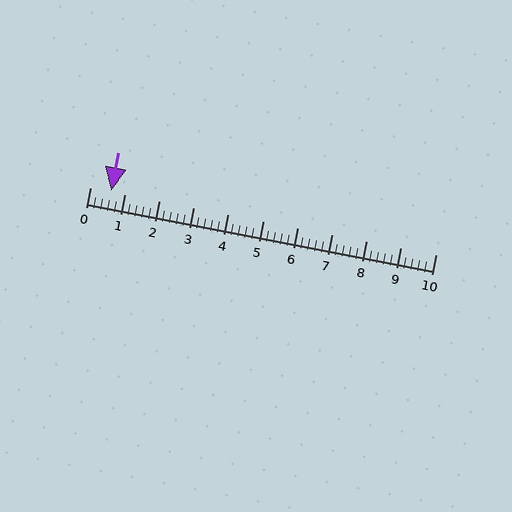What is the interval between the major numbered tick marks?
The major tick marks are spaced 1 units apart.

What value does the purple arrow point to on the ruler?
The purple arrow points to approximately 0.6.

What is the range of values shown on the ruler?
The ruler shows values from 0 to 10.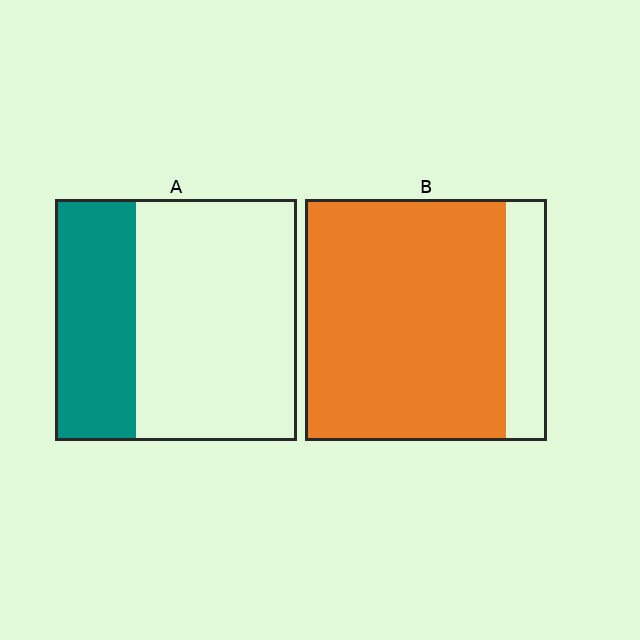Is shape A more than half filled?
No.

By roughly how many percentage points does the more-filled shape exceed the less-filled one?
By roughly 50 percentage points (B over A).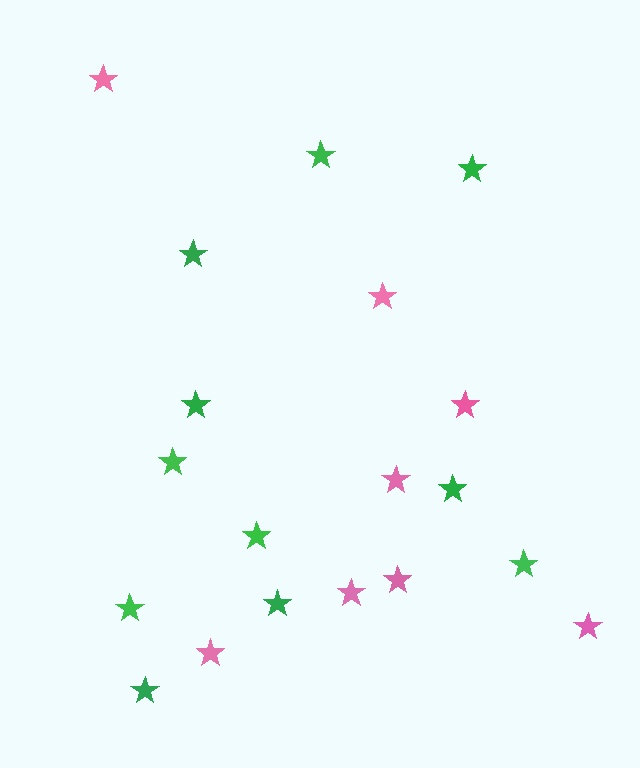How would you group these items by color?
There are 2 groups: one group of green stars (11) and one group of pink stars (8).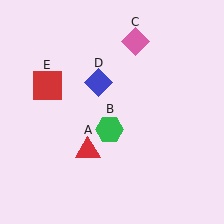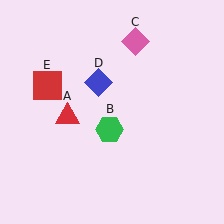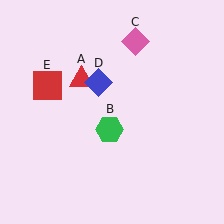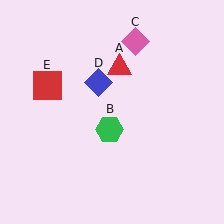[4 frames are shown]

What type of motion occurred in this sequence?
The red triangle (object A) rotated clockwise around the center of the scene.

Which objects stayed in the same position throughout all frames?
Green hexagon (object B) and pink diamond (object C) and blue diamond (object D) and red square (object E) remained stationary.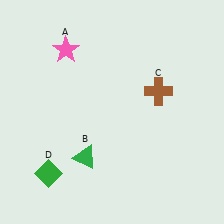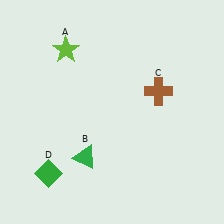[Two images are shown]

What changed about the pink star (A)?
In Image 1, A is pink. In Image 2, it changed to lime.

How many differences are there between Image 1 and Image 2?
There is 1 difference between the two images.